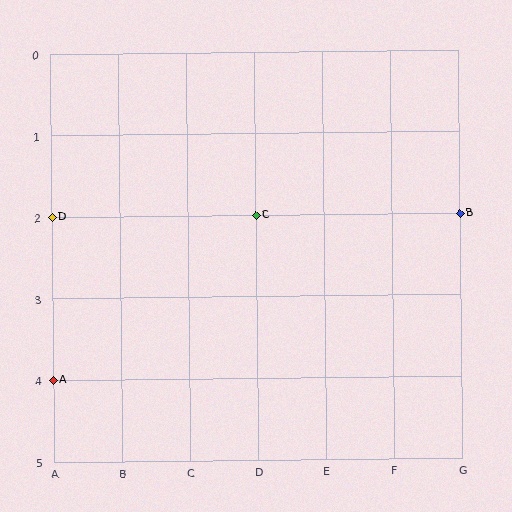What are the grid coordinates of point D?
Point D is at grid coordinates (A, 2).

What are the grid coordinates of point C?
Point C is at grid coordinates (D, 2).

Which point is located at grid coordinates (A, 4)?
Point A is at (A, 4).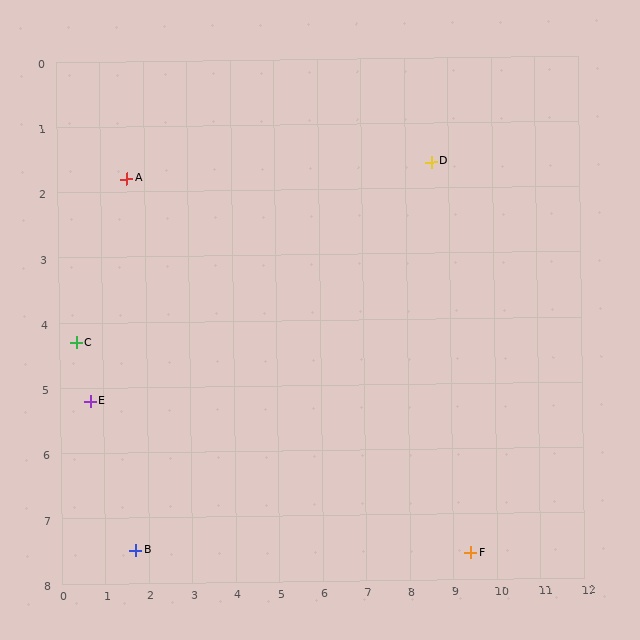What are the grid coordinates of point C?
Point C is at approximately (0.4, 4.3).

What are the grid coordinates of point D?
Point D is at approximately (8.6, 1.6).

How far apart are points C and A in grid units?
Points C and A are about 2.8 grid units apart.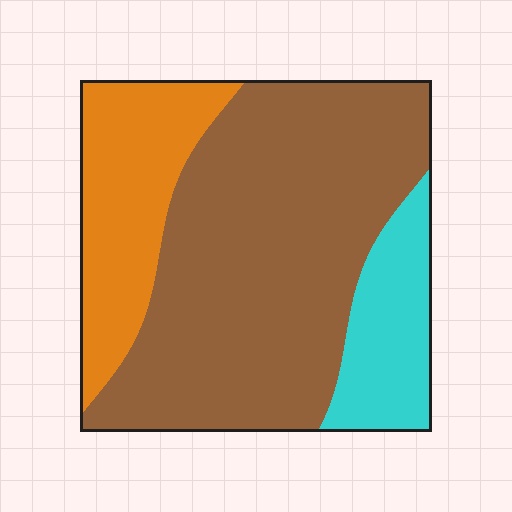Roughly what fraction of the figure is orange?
Orange covers around 20% of the figure.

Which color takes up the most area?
Brown, at roughly 65%.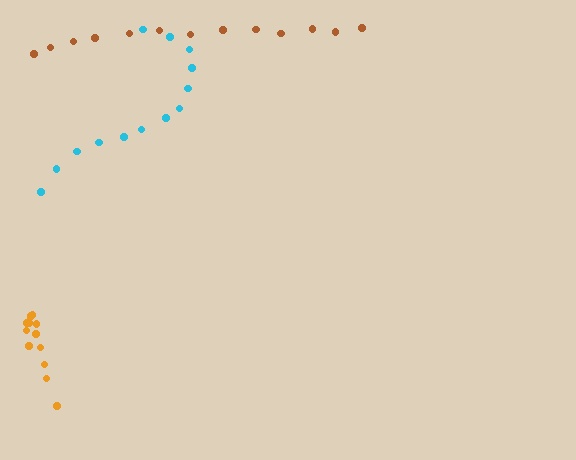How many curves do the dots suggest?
There are 3 distinct paths.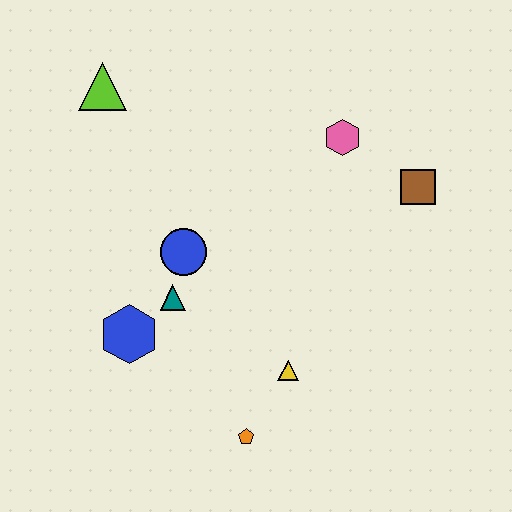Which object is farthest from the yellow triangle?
The lime triangle is farthest from the yellow triangle.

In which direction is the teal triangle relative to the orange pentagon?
The teal triangle is above the orange pentagon.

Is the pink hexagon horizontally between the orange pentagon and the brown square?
Yes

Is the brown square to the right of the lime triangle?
Yes